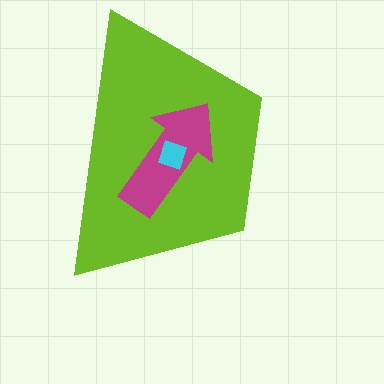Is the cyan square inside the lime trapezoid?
Yes.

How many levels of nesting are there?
3.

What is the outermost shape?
The lime trapezoid.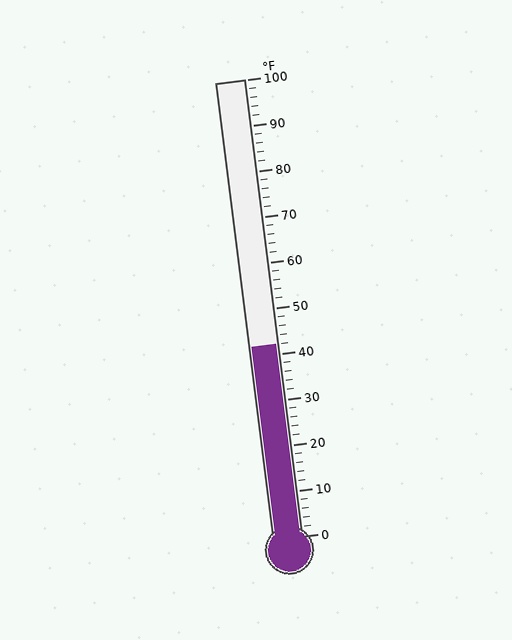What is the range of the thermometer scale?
The thermometer scale ranges from 0°F to 100°F.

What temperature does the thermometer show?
The thermometer shows approximately 42°F.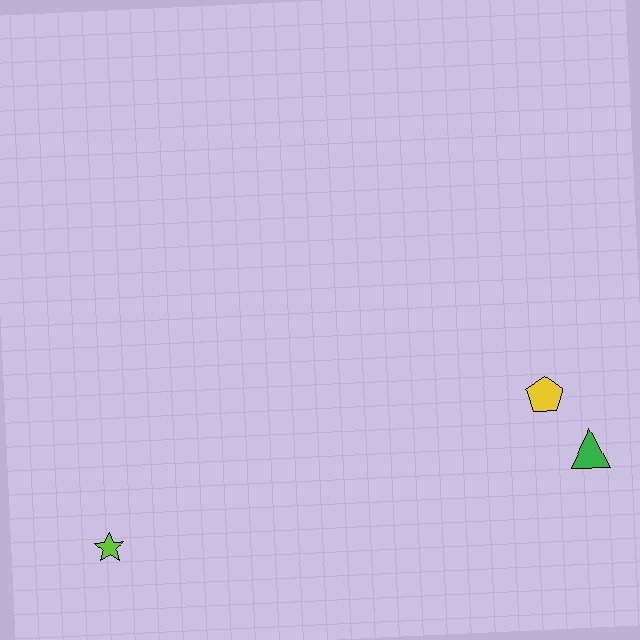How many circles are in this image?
There are no circles.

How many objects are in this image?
There are 3 objects.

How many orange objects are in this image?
There are no orange objects.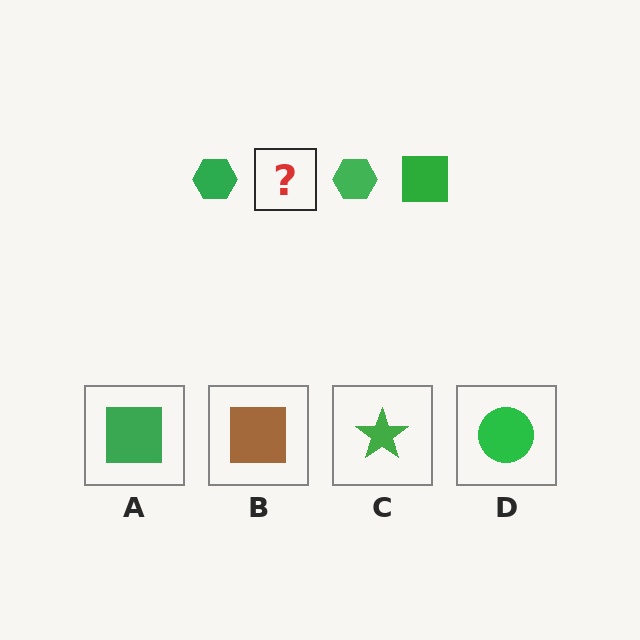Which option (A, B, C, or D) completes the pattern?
A.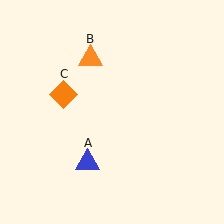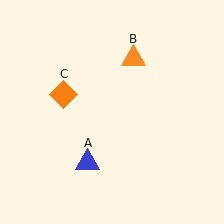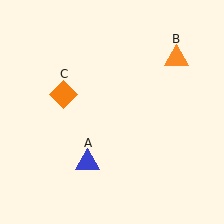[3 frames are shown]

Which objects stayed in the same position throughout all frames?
Blue triangle (object A) and orange diamond (object C) remained stationary.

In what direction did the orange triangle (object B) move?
The orange triangle (object B) moved right.